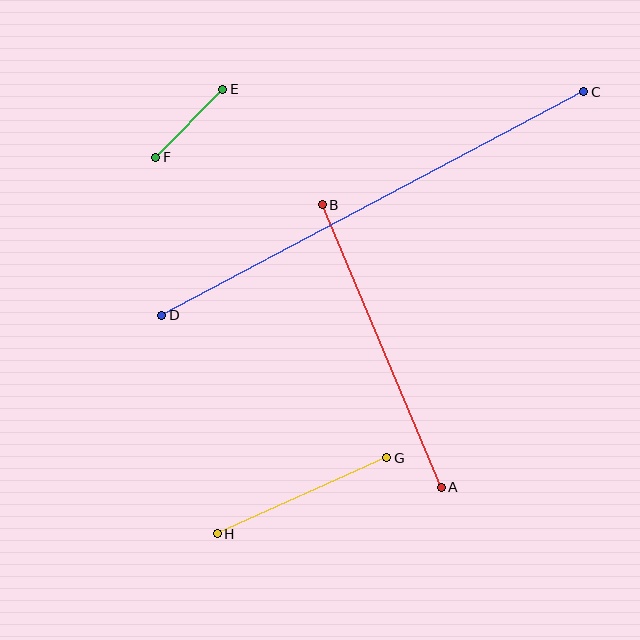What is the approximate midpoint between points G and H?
The midpoint is at approximately (302, 496) pixels.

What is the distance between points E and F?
The distance is approximately 95 pixels.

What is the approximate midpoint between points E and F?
The midpoint is at approximately (189, 123) pixels.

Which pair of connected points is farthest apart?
Points C and D are farthest apart.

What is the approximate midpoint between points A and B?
The midpoint is at approximately (382, 346) pixels.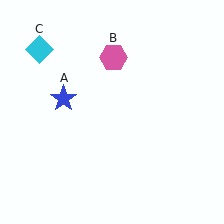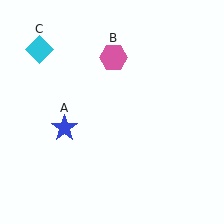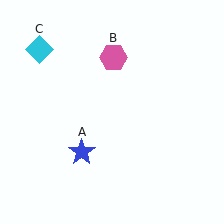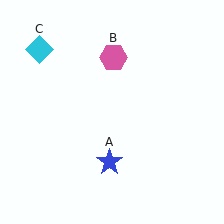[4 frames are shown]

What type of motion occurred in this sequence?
The blue star (object A) rotated counterclockwise around the center of the scene.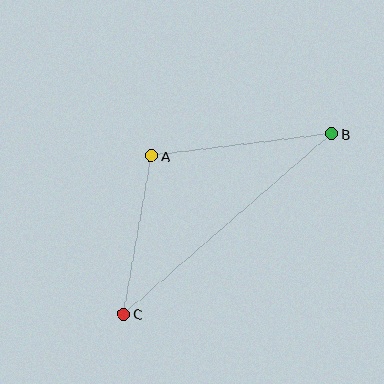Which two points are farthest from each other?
Points B and C are farthest from each other.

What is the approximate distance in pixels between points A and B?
The distance between A and B is approximately 182 pixels.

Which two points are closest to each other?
Points A and C are closest to each other.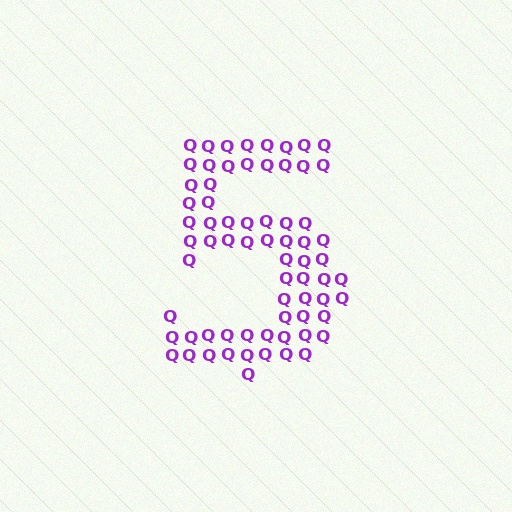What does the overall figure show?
The overall figure shows the digit 5.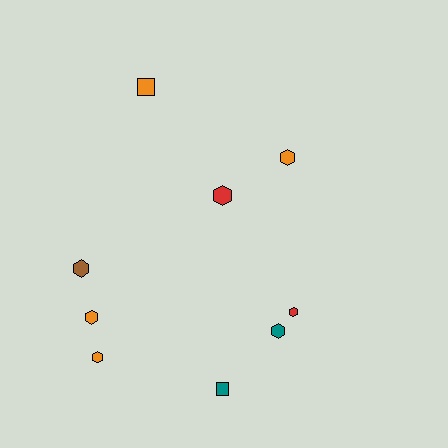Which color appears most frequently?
Orange, with 4 objects.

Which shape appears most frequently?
Hexagon, with 7 objects.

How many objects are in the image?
There are 9 objects.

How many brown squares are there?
There are no brown squares.